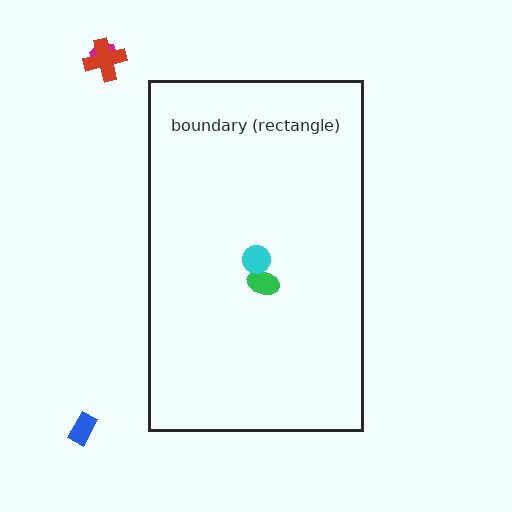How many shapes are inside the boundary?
2 inside, 3 outside.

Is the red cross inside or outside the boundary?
Outside.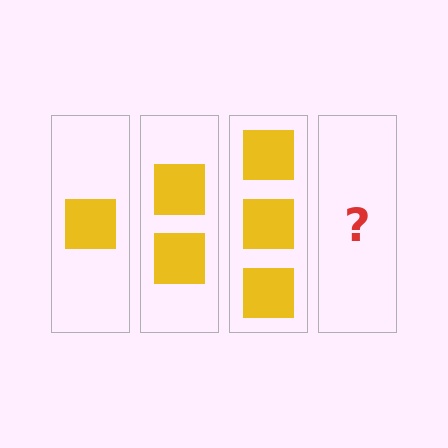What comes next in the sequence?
The next element should be 4 squares.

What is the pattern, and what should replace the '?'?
The pattern is that each step adds one more square. The '?' should be 4 squares.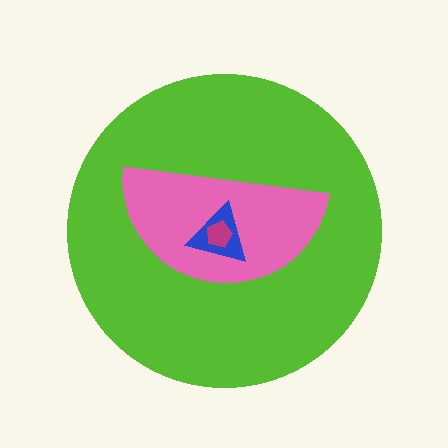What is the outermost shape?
The lime circle.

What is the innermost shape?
The magenta pentagon.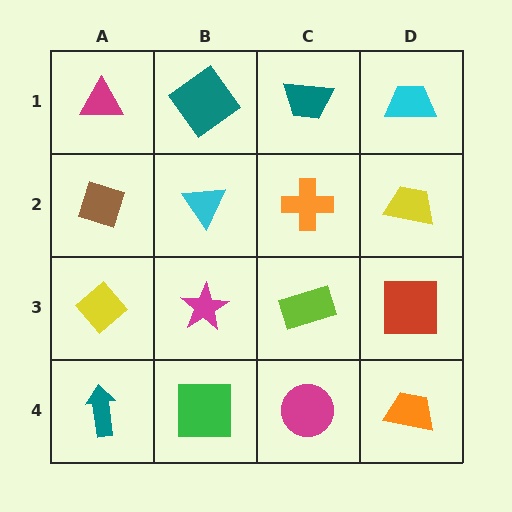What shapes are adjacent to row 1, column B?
A cyan triangle (row 2, column B), a magenta triangle (row 1, column A), a teal trapezoid (row 1, column C).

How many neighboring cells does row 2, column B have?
4.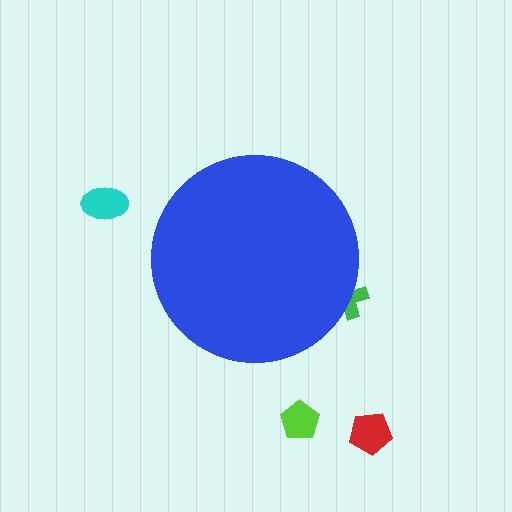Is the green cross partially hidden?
Yes, the green cross is partially hidden behind the blue circle.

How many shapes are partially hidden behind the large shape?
1 shape is partially hidden.